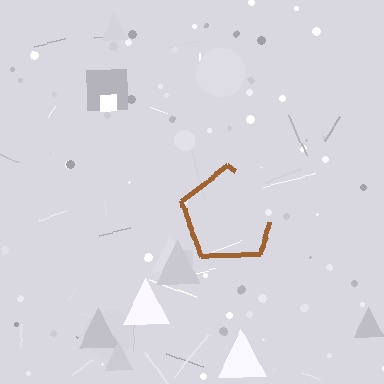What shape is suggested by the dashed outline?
The dashed outline suggests a pentagon.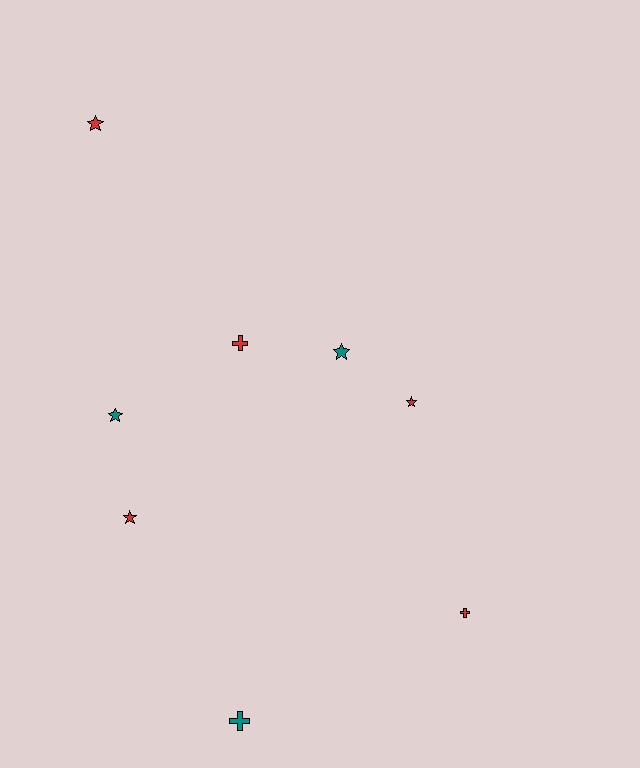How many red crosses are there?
There are 2 red crosses.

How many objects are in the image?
There are 8 objects.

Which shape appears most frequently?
Star, with 5 objects.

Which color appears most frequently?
Red, with 5 objects.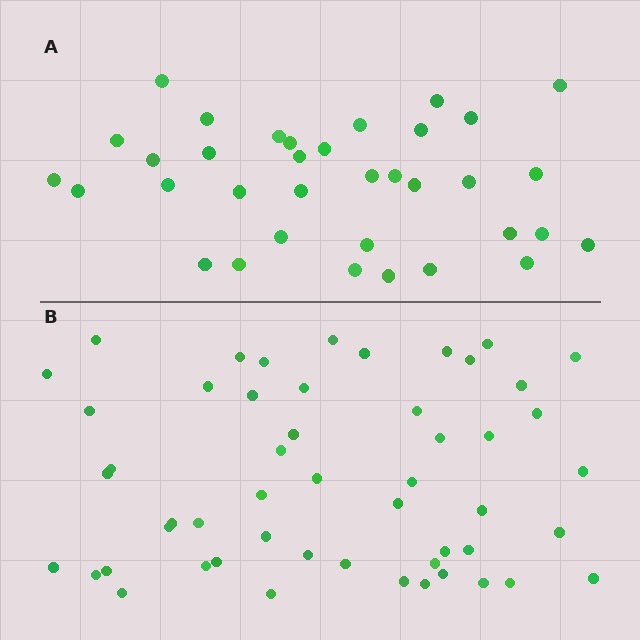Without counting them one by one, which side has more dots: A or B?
Region B (the bottom region) has more dots.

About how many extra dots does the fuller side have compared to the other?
Region B has approximately 15 more dots than region A.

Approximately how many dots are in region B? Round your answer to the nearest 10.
About 50 dots. (The exact count is 52, which rounds to 50.)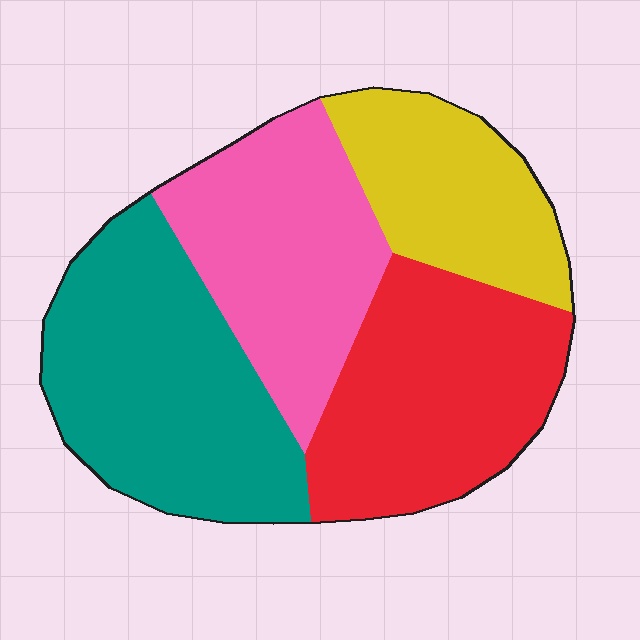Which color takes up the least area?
Yellow, at roughly 20%.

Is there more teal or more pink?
Teal.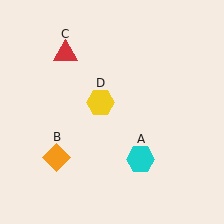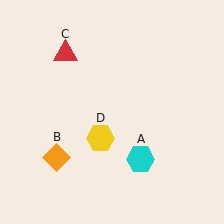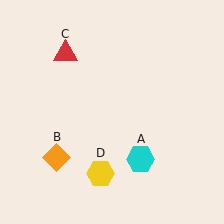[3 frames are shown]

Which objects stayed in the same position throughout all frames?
Cyan hexagon (object A) and orange diamond (object B) and red triangle (object C) remained stationary.